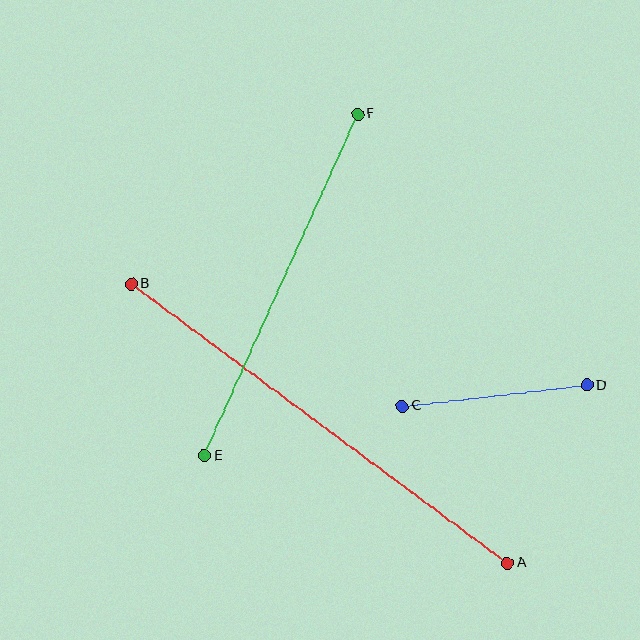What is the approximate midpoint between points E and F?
The midpoint is at approximately (281, 285) pixels.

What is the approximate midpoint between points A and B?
The midpoint is at approximately (319, 423) pixels.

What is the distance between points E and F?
The distance is approximately 375 pixels.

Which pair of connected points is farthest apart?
Points A and B are farthest apart.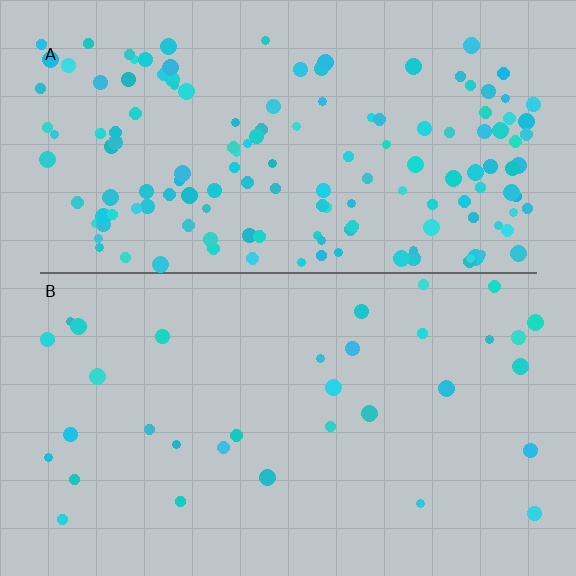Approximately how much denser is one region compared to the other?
Approximately 4.5× — region A over region B.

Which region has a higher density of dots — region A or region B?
A (the top).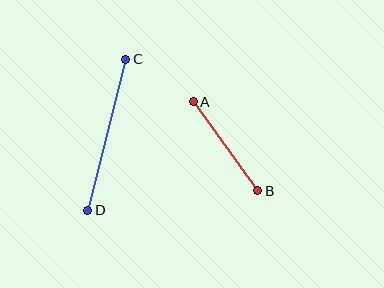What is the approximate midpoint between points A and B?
The midpoint is at approximately (225, 146) pixels.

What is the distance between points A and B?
The distance is approximately 110 pixels.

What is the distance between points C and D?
The distance is approximately 156 pixels.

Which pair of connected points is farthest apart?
Points C and D are farthest apart.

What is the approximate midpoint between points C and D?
The midpoint is at approximately (107, 135) pixels.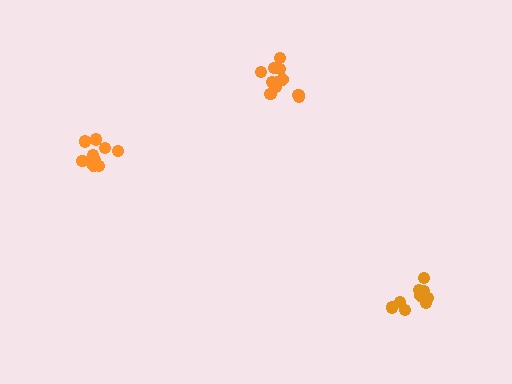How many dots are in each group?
Group 1: 11 dots, Group 2: 9 dots, Group 3: 10 dots (30 total).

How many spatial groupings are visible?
There are 3 spatial groupings.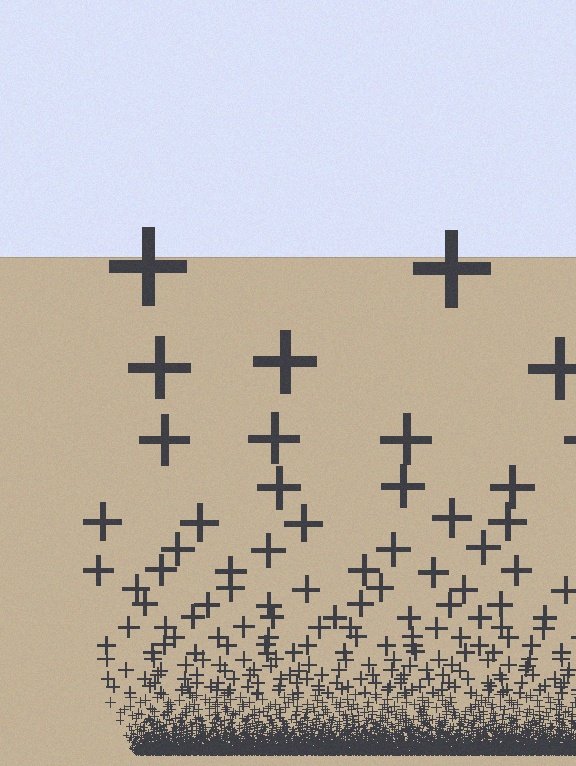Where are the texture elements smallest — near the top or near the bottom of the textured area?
Near the bottom.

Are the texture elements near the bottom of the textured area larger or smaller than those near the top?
Smaller. The gradient is inverted — elements near the bottom are smaller and denser.